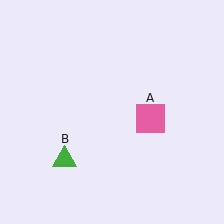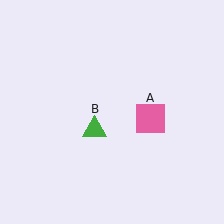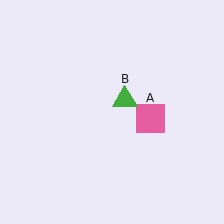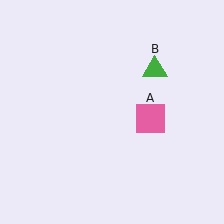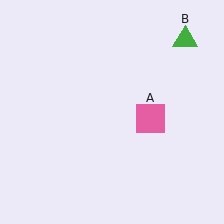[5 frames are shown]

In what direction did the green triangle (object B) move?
The green triangle (object B) moved up and to the right.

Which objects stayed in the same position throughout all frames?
Pink square (object A) remained stationary.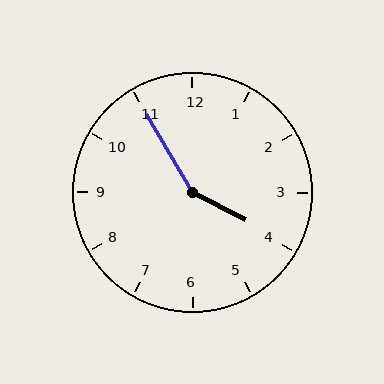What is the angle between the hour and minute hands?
Approximately 148 degrees.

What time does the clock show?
3:55.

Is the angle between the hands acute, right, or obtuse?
It is obtuse.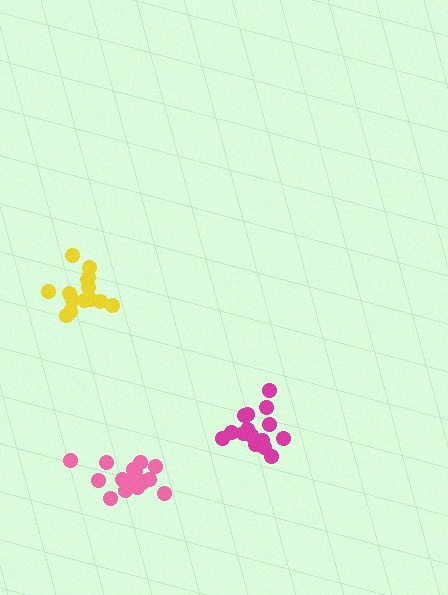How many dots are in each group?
Group 1: 15 dots, Group 2: 16 dots, Group 3: 14 dots (45 total).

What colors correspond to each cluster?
The clusters are colored: magenta, pink, yellow.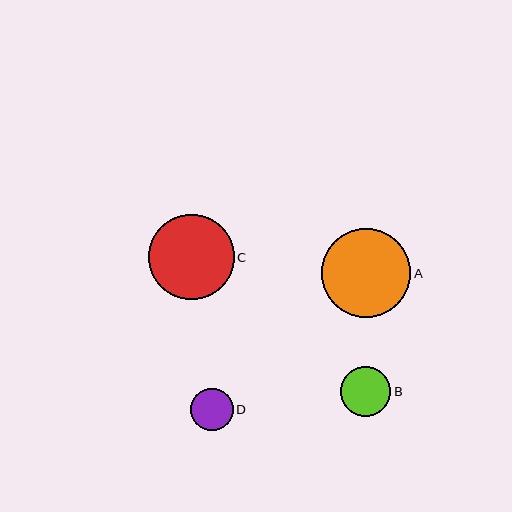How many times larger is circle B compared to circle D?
Circle B is approximately 1.2 times the size of circle D.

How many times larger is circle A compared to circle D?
Circle A is approximately 2.1 times the size of circle D.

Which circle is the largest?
Circle A is the largest with a size of approximately 89 pixels.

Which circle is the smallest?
Circle D is the smallest with a size of approximately 43 pixels.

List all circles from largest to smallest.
From largest to smallest: A, C, B, D.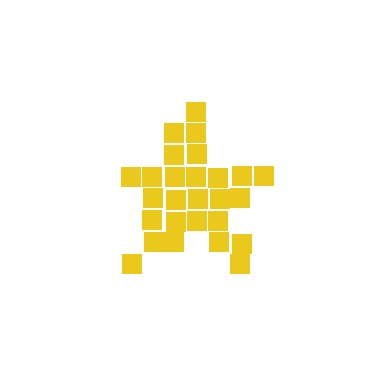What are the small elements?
The small elements are squares.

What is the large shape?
The large shape is a star.